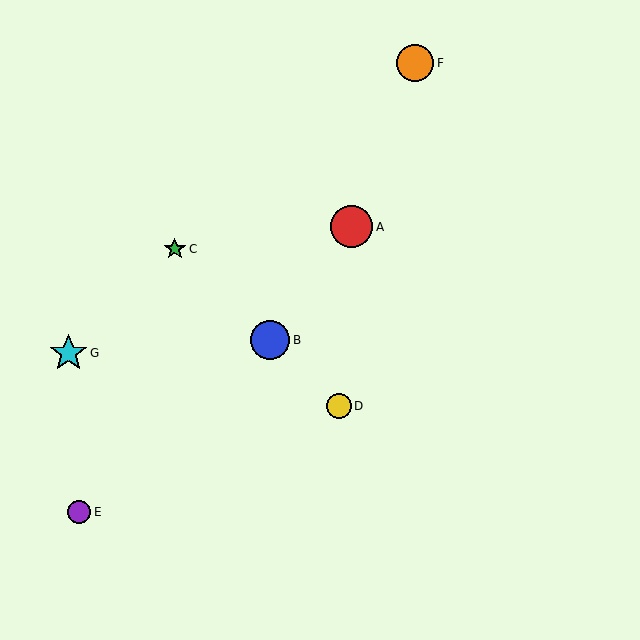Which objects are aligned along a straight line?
Objects B, C, D are aligned along a straight line.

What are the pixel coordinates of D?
Object D is at (339, 406).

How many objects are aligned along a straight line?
3 objects (B, C, D) are aligned along a straight line.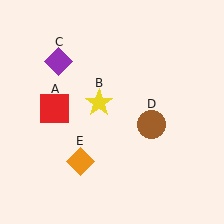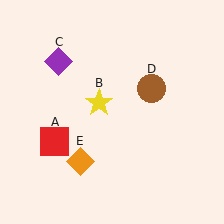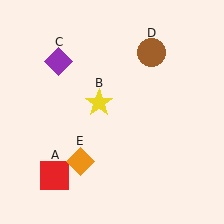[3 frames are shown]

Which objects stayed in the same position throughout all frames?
Yellow star (object B) and purple diamond (object C) and orange diamond (object E) remained stationary.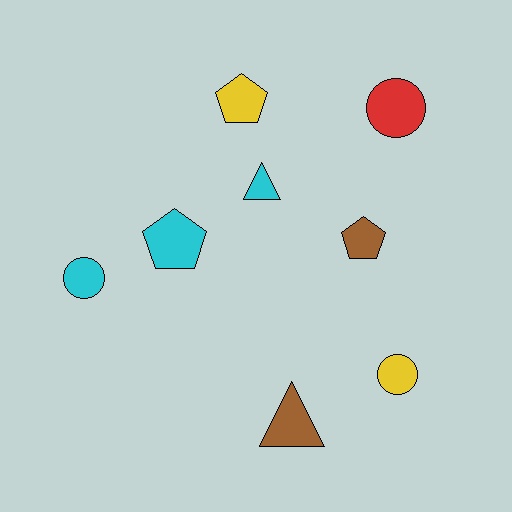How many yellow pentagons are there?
There is 1 yellow pentagon.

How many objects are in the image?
There are 8 objects.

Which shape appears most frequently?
Pentagon, with 3 objects.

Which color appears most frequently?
Cyan, with 3 objects.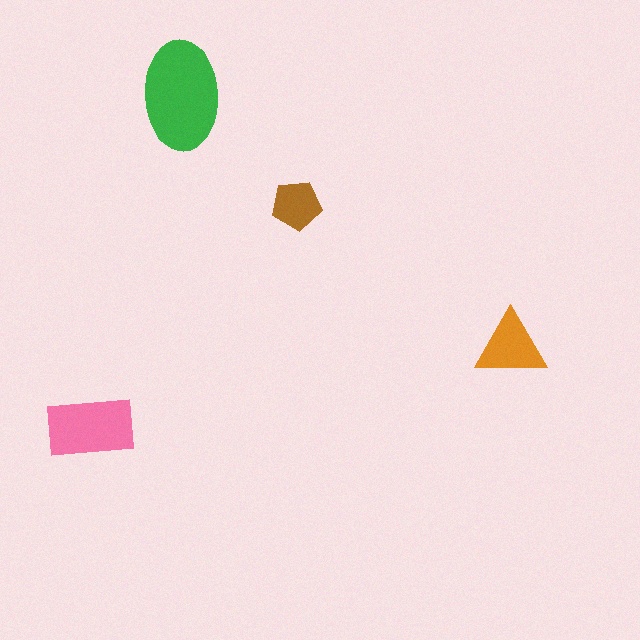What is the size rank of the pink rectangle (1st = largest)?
2nd.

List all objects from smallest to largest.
The brown pentagon, the orange triangle, the pink rectangle, the green ellipse.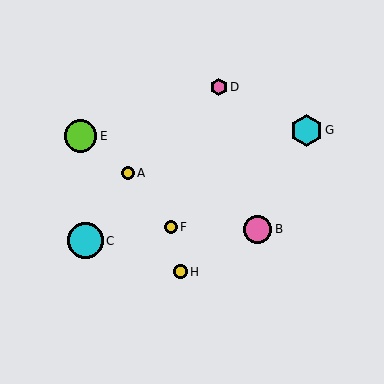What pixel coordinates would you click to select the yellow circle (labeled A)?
Click at (128, 173) to select the yellow circle A.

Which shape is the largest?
The cyan circle (labeled C) is the largest.